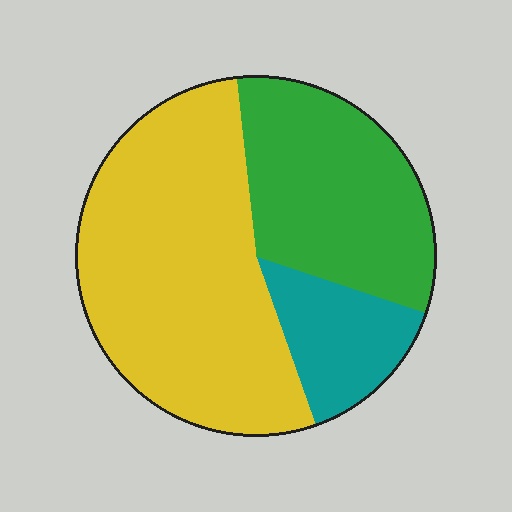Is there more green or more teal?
Green.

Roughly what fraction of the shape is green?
Green covers about 30% of the shape.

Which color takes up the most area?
Yellow, at roughly 55%.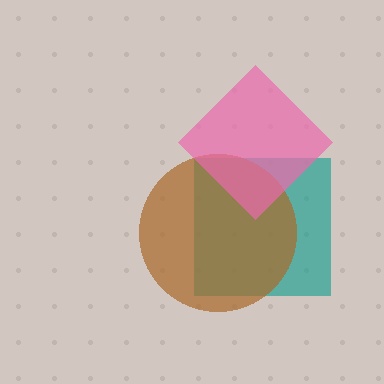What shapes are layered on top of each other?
The layered shapes are: a teal square, a brown circle, a pink diamond.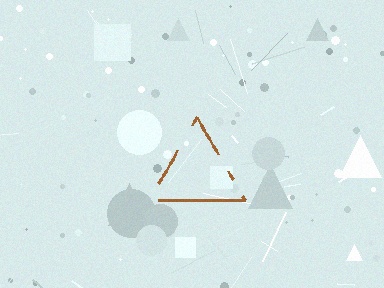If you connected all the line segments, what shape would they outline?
They would outline a triangle.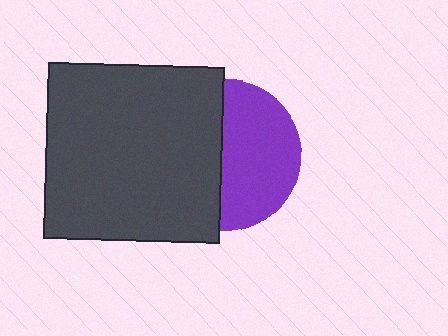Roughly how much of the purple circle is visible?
About half of it is visible (roughly 53%).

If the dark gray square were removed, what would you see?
You would see the complete purple circle.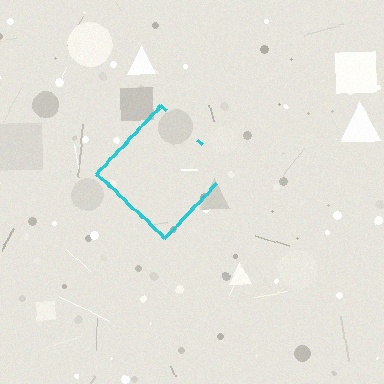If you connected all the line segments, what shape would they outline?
They would outline a diamond.